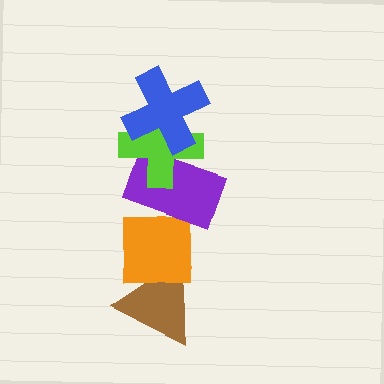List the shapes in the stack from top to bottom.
From top to bottom: the blue cross, the lime cross, the purple rectangle, the orange square, the brown triangle.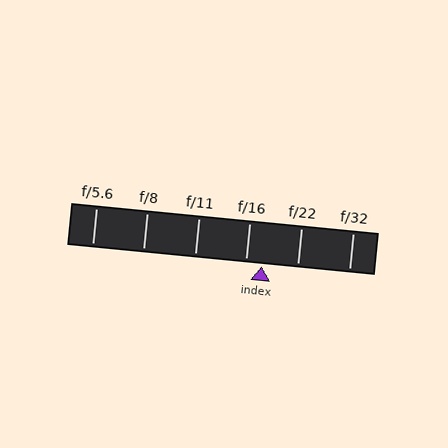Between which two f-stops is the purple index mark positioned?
The index mark is between f/16 and f/22.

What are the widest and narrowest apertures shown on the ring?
The widest aperture shown is f/5.6 and the narrowest is f/32.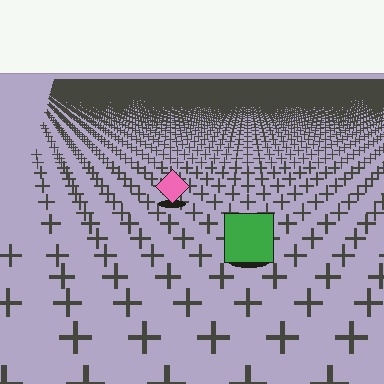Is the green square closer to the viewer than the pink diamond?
Yes. The green square is closer — you can tell from the texture gradient: the ground texture is coarser near it.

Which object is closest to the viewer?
The green square is closest. The texture marks near it are larger and more spread out.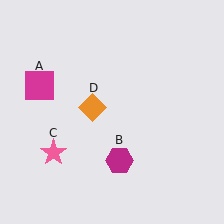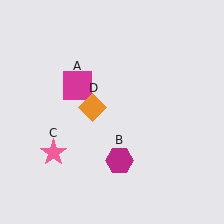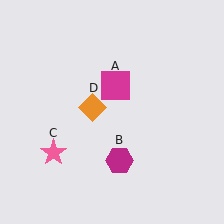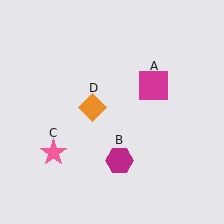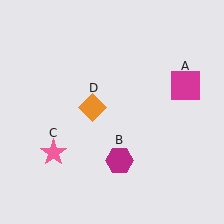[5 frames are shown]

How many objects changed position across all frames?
1 object changed position: magenta square (object A).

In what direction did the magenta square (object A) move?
The magenta square (object A) moved right.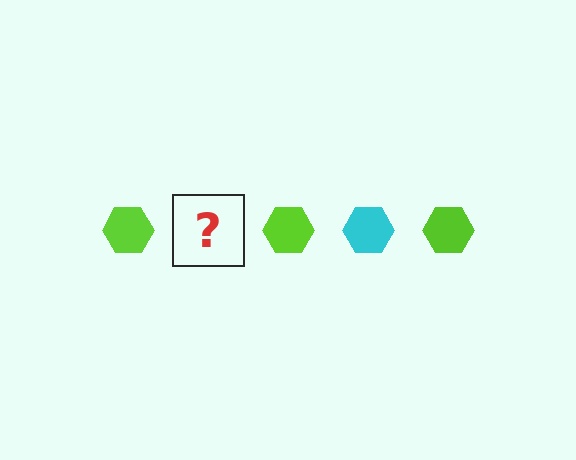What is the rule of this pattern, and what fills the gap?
The rule is that the pattern cycles through lime, cyan hexagons. The gap should be filled with a cyan hexagon.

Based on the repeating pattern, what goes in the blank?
The blank should be a cyan hexagon.